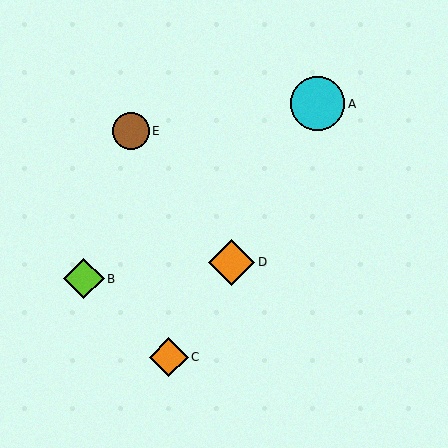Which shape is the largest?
The cyan circle (labeled A) is the largest.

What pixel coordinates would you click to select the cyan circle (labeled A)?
Click at (318, 104) to select the cyan circle A.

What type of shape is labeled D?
Shape D is an orange diamond.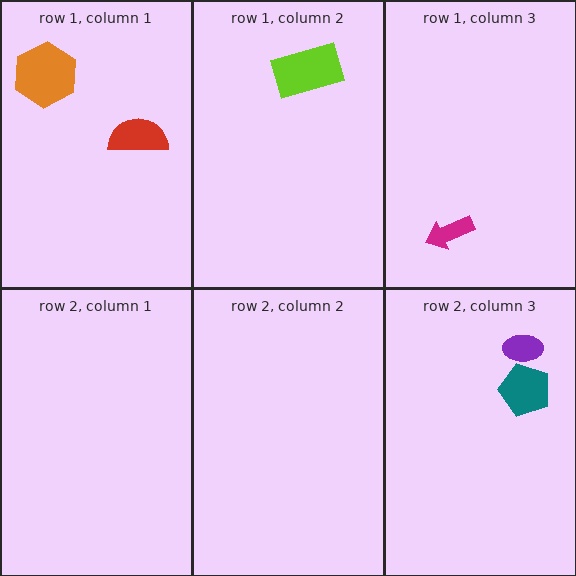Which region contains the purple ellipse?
The row 2, column 3 region.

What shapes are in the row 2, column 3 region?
The teal pentagon, the purple ellipse.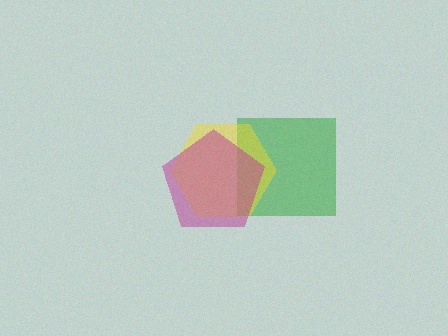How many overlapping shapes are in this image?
There are 3 overlapping shapes in the image.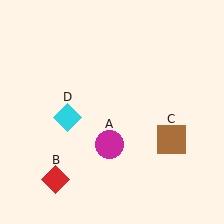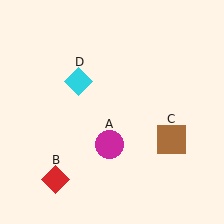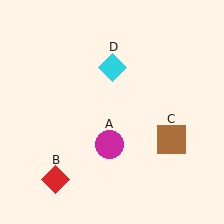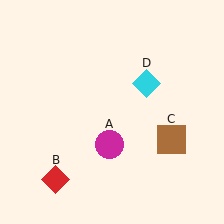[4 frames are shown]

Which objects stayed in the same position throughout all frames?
Magenta circle (object A) and red diamond (object B) and brown square (object C) remained stationary.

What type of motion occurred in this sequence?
The cyan diamond (object D) rotated clockwise around the center of the scene.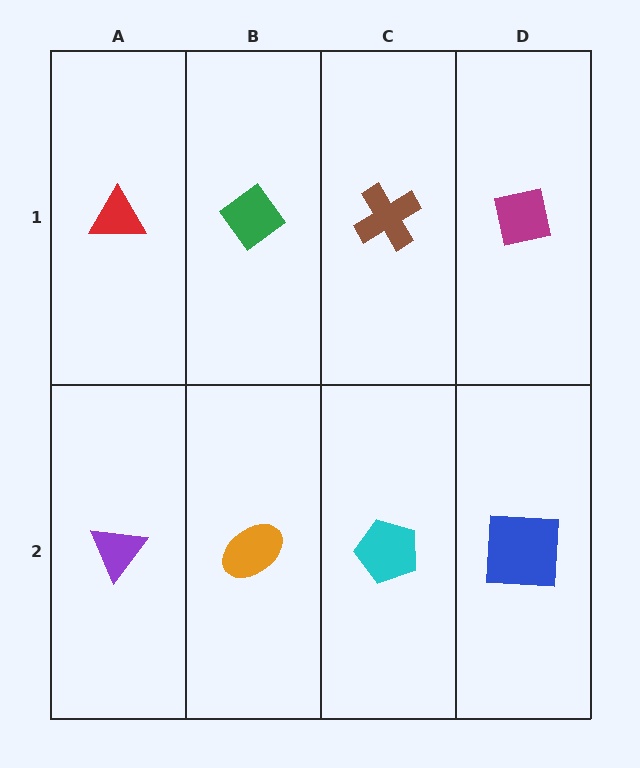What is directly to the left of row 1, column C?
A green diamond.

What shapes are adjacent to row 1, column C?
A cyan pentagon (row 2, column C), a green diamond (row 1, column B), a magenta square (row 1, column D).